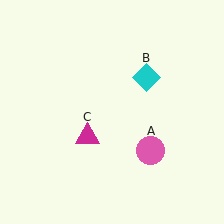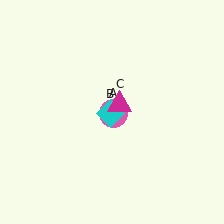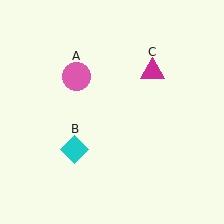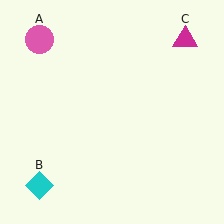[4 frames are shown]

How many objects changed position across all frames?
3 objects changed position: pink circle (object A), cyan diamond (object B), magenta triangle (object C).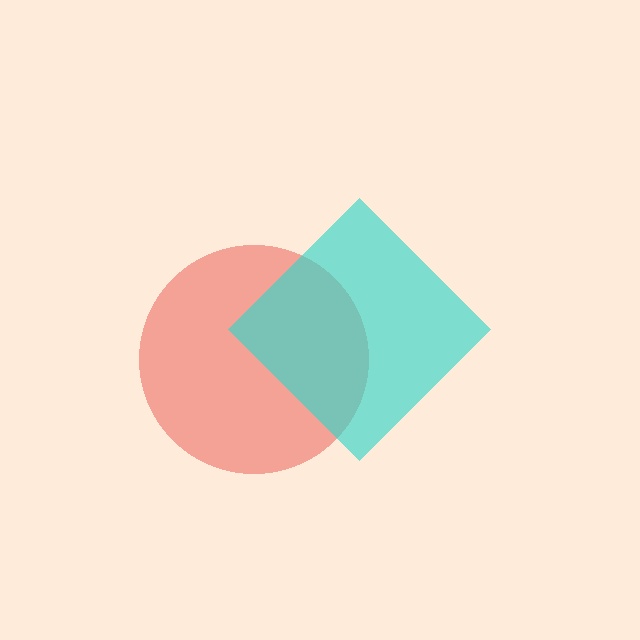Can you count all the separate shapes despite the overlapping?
Yes, there are 2 separate shapes.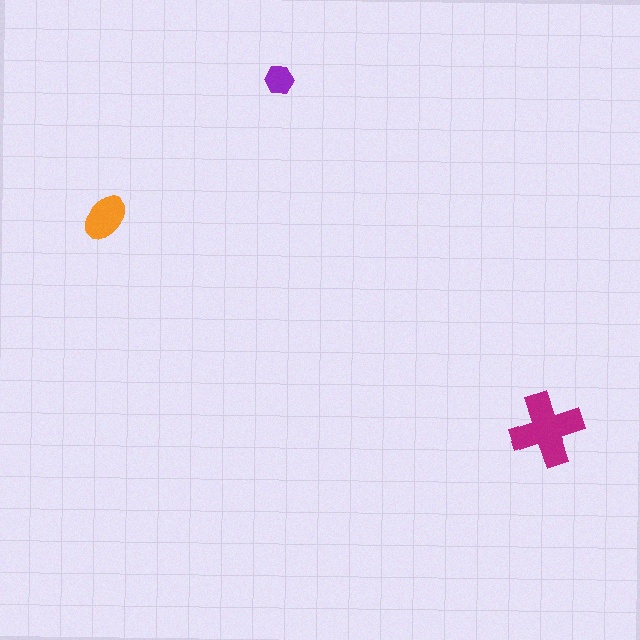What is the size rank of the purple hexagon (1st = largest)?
3rd.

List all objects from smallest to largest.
The purple hexagon, the orange ellipse, the magenta cross.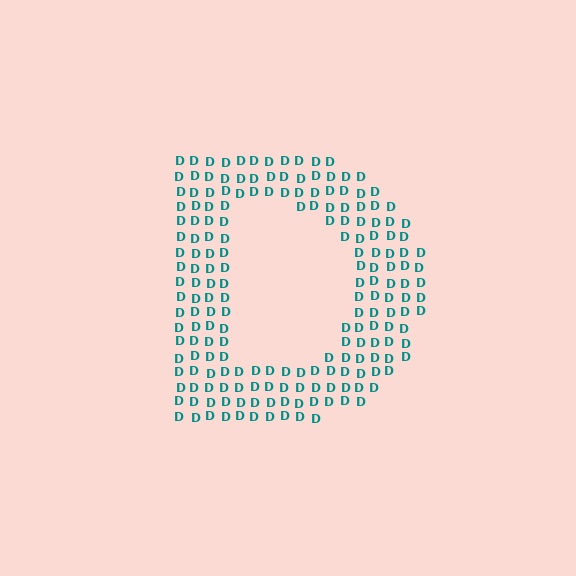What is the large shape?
The large shape is the letter D.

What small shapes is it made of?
It is made of small letter D's.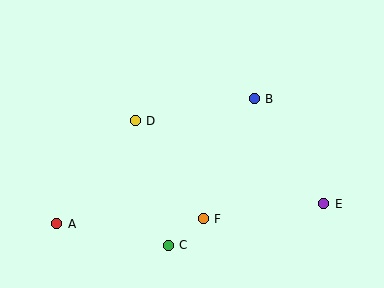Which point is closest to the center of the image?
Point D at (135, 121) is closest to the center.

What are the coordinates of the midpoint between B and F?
The midpoint between B and F is at (229, 159).